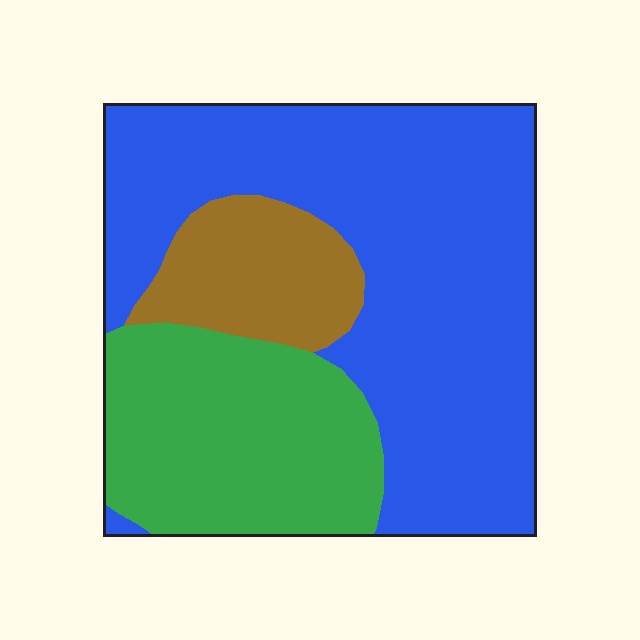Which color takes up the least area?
Brown, at roughly 15%.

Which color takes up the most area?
Blue, at roughly 60%.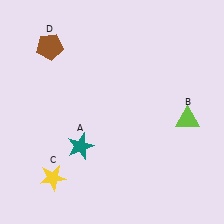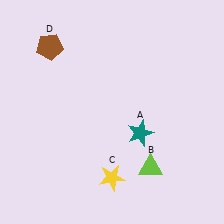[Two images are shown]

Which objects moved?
The objects that moved are: the teal star (A), the lime triangle (B), the yellow star (C).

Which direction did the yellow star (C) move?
The yellow star (C) moved right.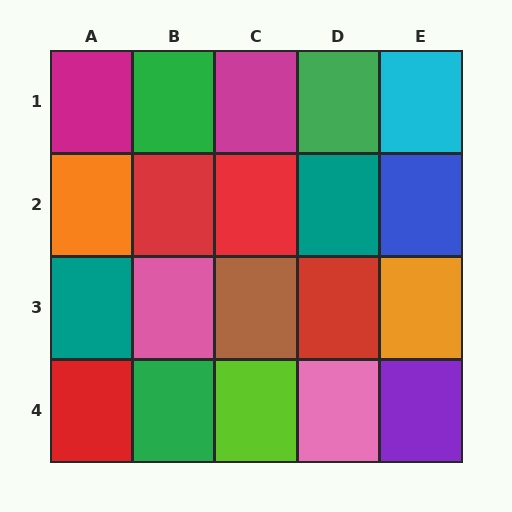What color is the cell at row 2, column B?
Red.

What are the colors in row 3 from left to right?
Teal, pink, brown, red, orange.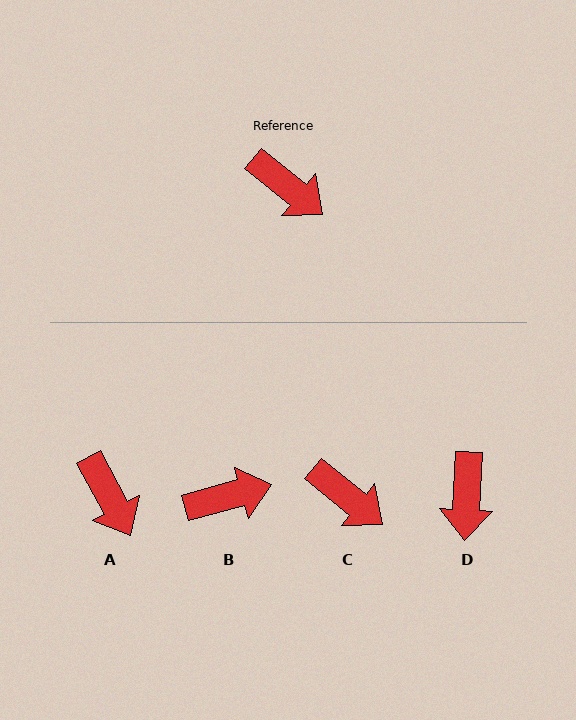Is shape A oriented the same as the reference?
No, it is off by about 23 degrees.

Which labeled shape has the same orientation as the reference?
C.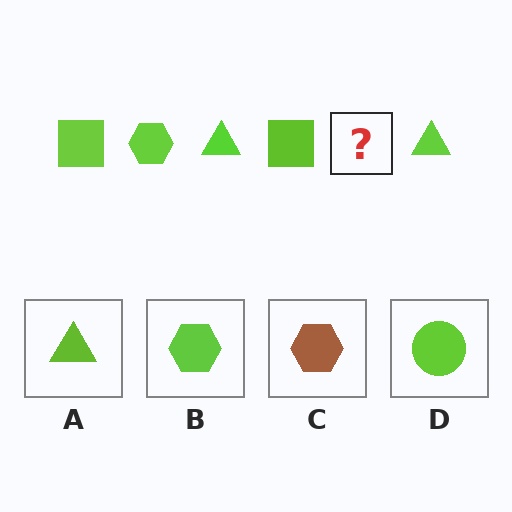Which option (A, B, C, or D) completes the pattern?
B.